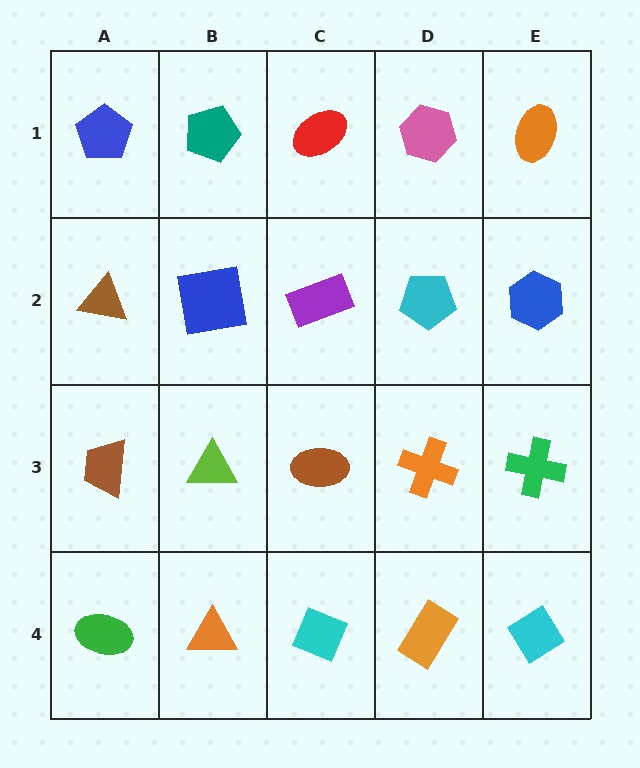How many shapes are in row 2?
5 shapes.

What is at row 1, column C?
A red ellipse.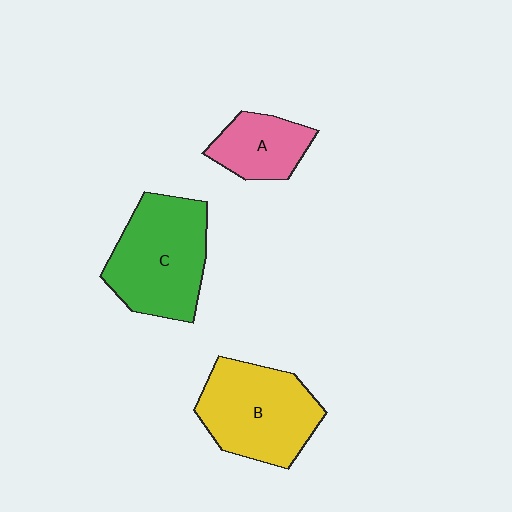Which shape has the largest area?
Shape C (green).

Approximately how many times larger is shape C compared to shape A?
Approximately 1.9 times.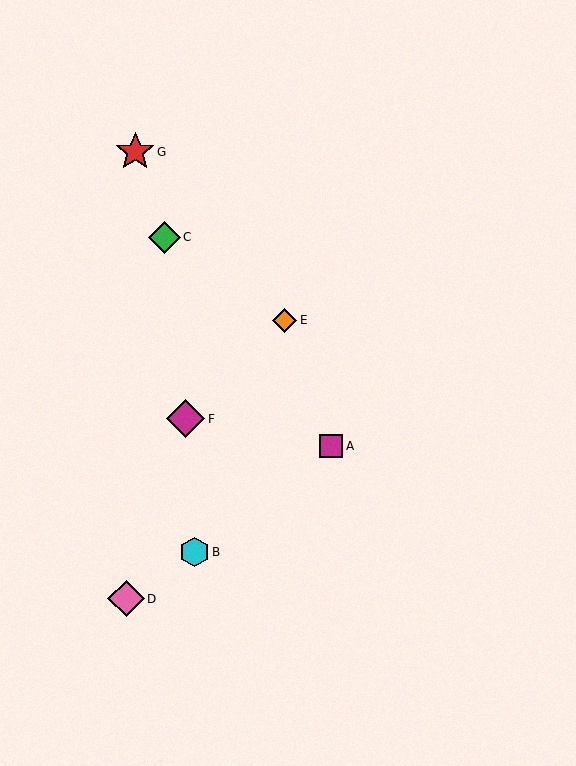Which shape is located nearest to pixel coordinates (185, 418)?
The magenta diamond (labeled F) at (186, 419) is nearest to that location.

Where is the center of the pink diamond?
The center of the pink diamond is at (126, 599).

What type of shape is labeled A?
Shape A is a magenta square.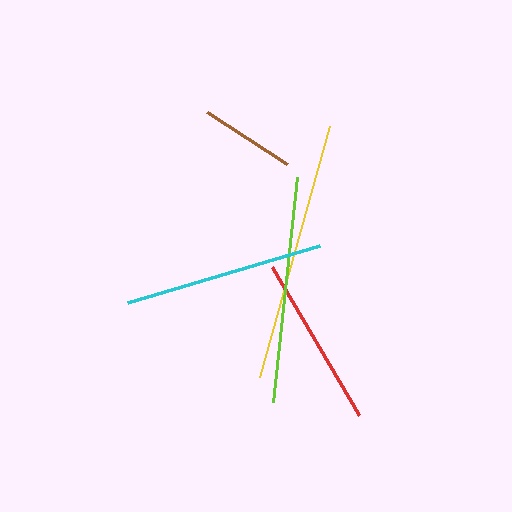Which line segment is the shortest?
The brown line is the shortest at approximately 95 pixels.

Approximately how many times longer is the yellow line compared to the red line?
The yellow line is approximately 1.5 times the length of the red line.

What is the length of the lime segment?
The lime segment is approximately 227 pixels long.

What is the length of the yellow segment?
The yellow segment is approximately 261 pixels long.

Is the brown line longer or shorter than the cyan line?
The cyan line is longer than the brown line.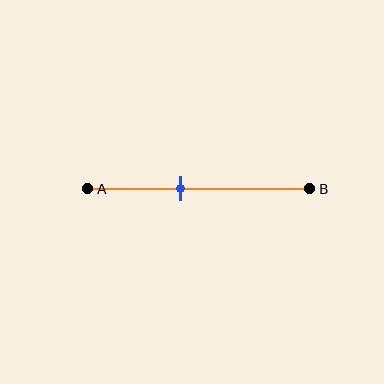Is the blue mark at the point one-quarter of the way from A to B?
No, the mark is at about 40% from A, not at the 25% one-quarter point.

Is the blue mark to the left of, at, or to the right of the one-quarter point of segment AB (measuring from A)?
The blue mark is to the right of the one-quarter point of segment AB.